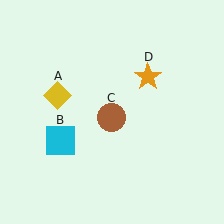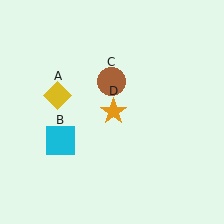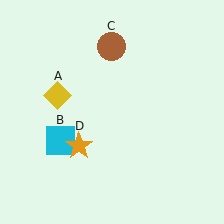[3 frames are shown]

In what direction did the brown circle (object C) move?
The brown circle (object C) moved up.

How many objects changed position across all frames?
2 objects changed position: brown circle (object C), orange star (object D).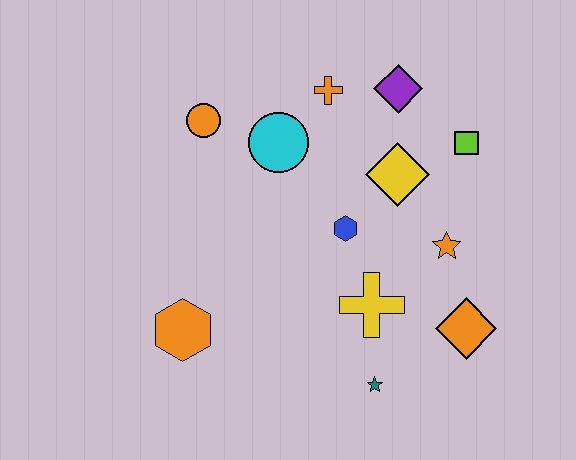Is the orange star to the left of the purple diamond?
No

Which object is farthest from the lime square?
The orange hexagon is farthest from the lime square.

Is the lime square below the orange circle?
Yes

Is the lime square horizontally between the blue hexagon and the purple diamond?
No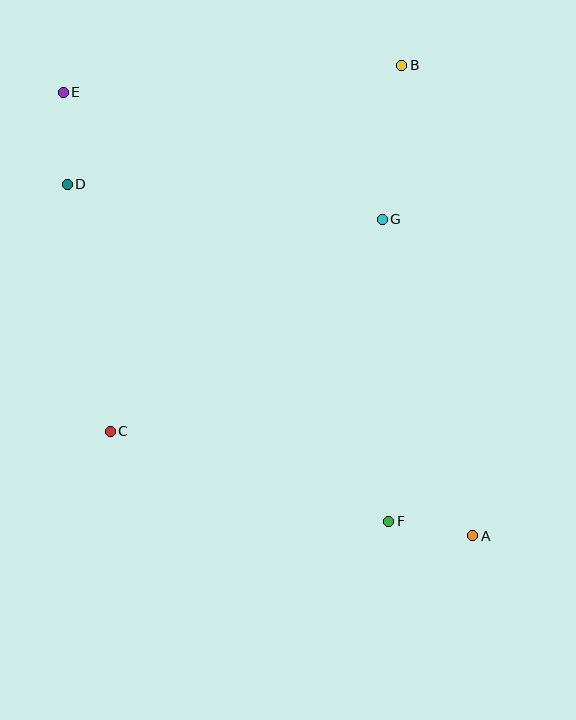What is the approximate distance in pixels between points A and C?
The distance between A and C is approximately 378 pixels.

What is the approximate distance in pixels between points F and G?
The distance between F and G is approximately 302 pixels.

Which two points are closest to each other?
Points A and F are closest to each other.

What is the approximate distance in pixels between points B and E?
The distance between B and E is approximately 340 pixels.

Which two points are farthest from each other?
Points A and E are farthest from each other.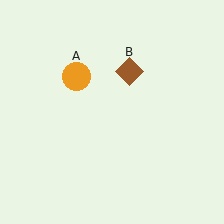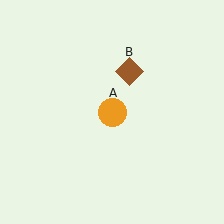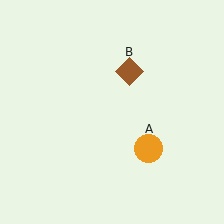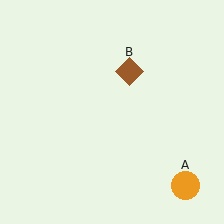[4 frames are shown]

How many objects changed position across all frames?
1 object changed position: orange circle (object A).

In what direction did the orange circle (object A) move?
The orange circle (object A) moved down and to the right.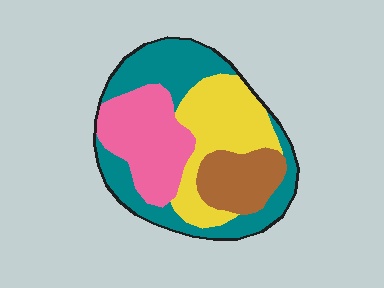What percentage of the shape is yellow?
Yellow covers 26% of the shape.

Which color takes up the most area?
Teal, at roughly 35%.